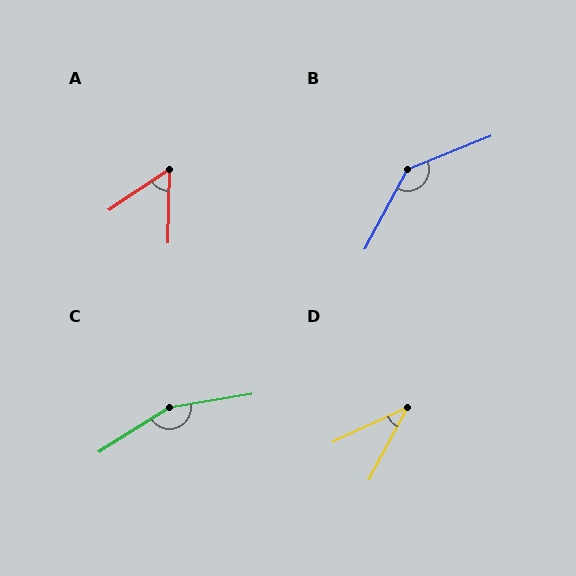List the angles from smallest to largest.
D (37°), A (55°), B (140°), C (157°).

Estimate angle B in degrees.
Approximately 140 degrees.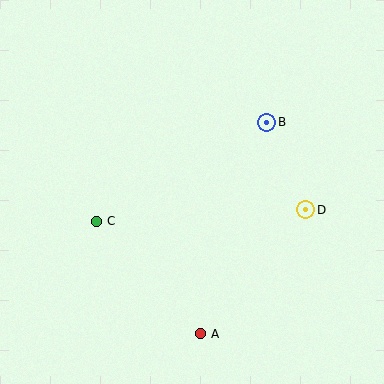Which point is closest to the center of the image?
Point C at (96, 221) is closest to the center.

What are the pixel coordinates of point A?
Point A is at (200, 334).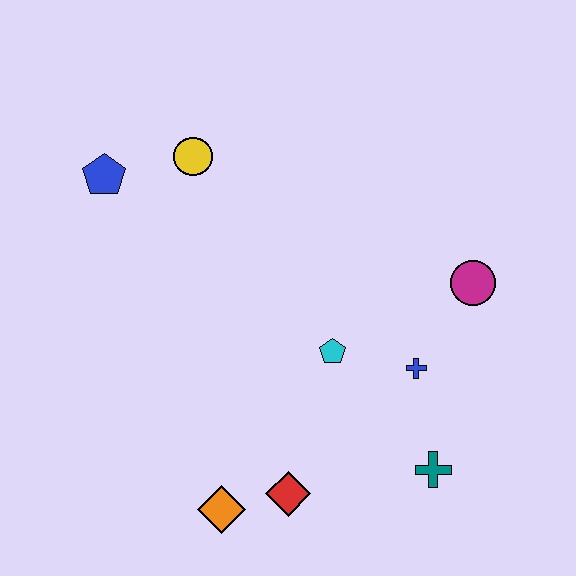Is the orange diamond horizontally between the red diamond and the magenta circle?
No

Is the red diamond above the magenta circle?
No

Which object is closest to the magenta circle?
The blue cross is closest to the magenta circle.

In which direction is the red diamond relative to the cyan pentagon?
The red diamond is below the cyan pentagon.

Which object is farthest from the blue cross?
The blue pentagon is farthest from the blue cross.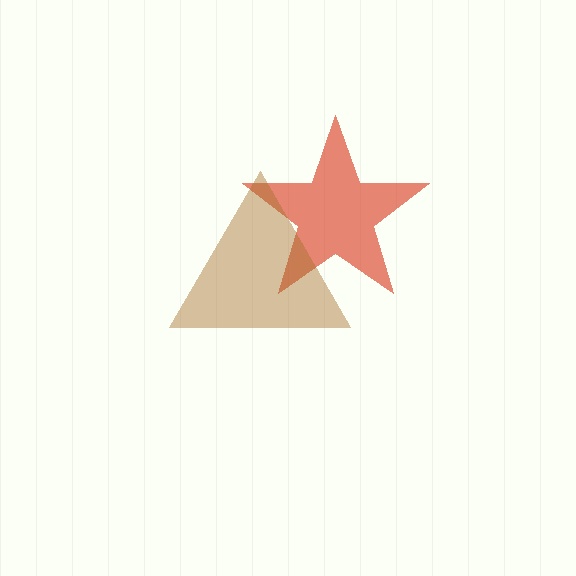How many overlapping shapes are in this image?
There are 2 overlapping shapes in the image.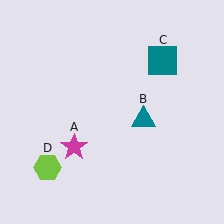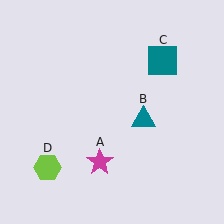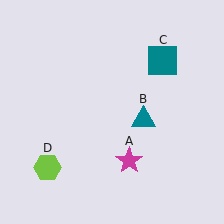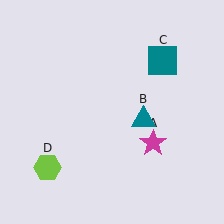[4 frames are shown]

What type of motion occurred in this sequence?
The magenta star (object A) rotated counterclockwise around the center of the scene.